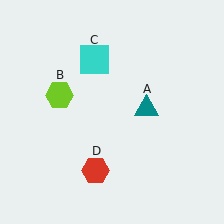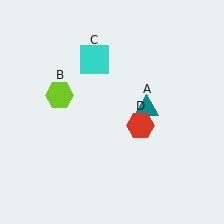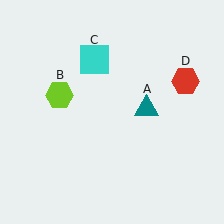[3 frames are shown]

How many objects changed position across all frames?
1 object changed position: red hexagon (object D).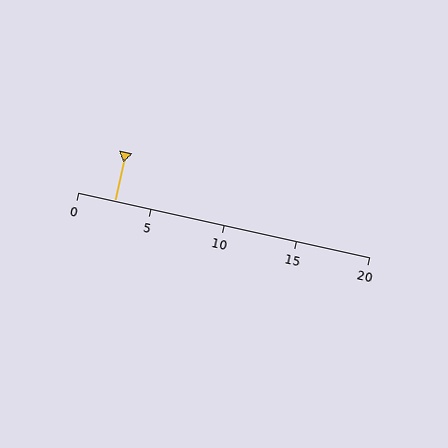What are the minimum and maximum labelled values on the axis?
The axis runs from 0 to 20.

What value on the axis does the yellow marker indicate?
The marker indicates approximately 2.5.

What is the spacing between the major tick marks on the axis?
The major ticks are spaced 5 apart.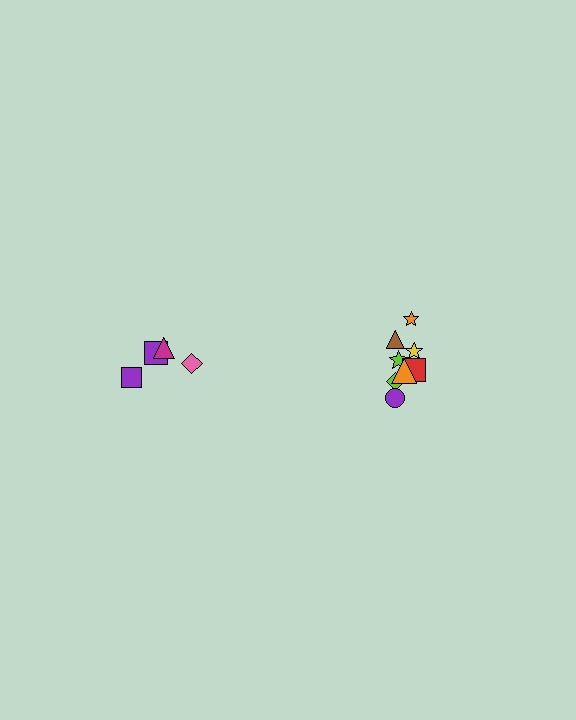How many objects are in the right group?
There are 8 objects.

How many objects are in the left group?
There are 4 objects.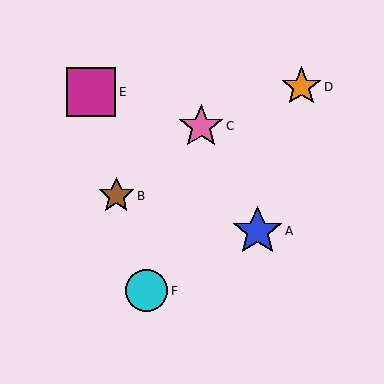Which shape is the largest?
The blue star (labeled A) is the largest.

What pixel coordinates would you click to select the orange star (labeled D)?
Click at (301, 87) to select the orange star D.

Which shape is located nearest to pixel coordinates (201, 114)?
The pink star (labeled C) at (201, 126) is nearest to that location.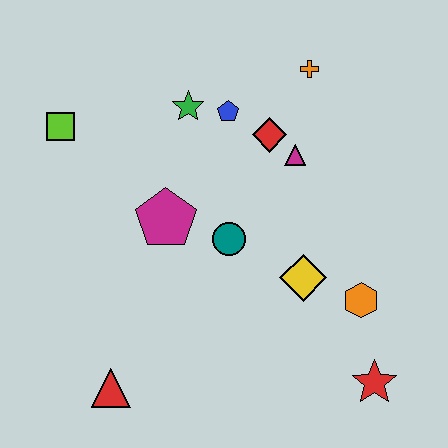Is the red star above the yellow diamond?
No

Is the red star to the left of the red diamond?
No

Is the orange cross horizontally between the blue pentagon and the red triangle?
No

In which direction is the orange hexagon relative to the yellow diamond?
The orange hexagon is to the right of the yellow diamond.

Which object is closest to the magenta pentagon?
The teal circle is closest to the magenta pentagon.